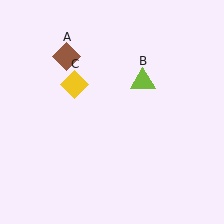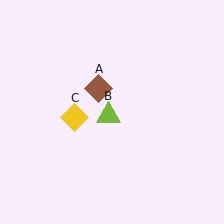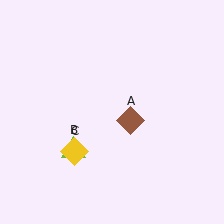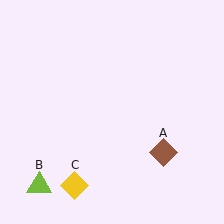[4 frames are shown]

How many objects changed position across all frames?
3 objects changed position: brown diamond (object A), lime triangle (object B), yellow diamond (object C).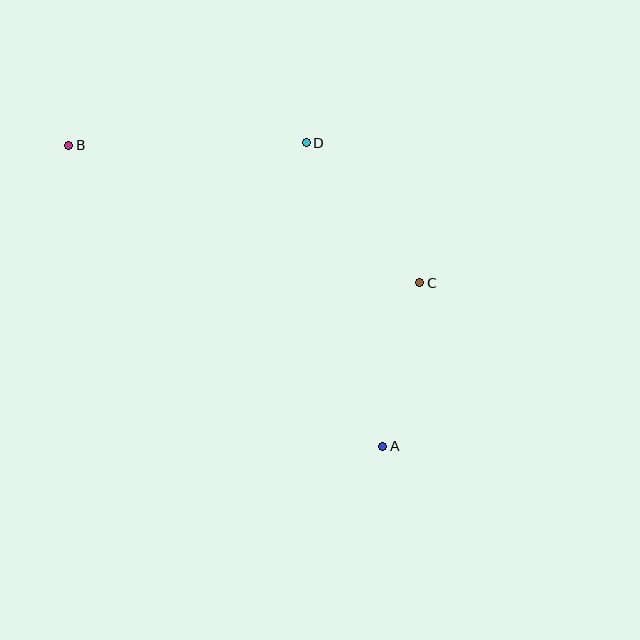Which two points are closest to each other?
Points A and C are closest to each other.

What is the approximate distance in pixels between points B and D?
The distance between B and D is approximately 238 pixels.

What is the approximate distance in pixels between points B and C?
The distance between B and C is approximately 377 pixels.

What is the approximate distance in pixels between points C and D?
The distance between C and D is approximately 180 pixels.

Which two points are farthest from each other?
Points A and B are farthest from each other.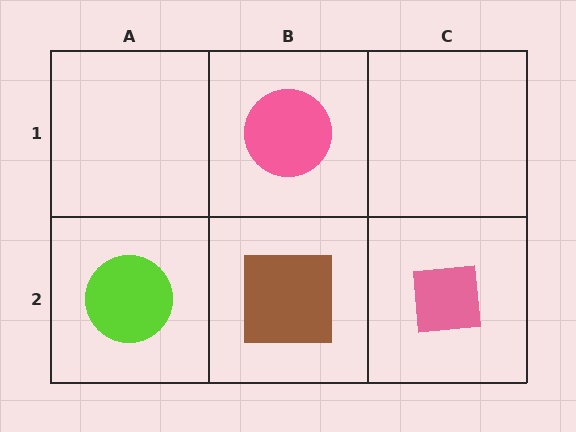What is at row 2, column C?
A pink square.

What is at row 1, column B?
A pink circle.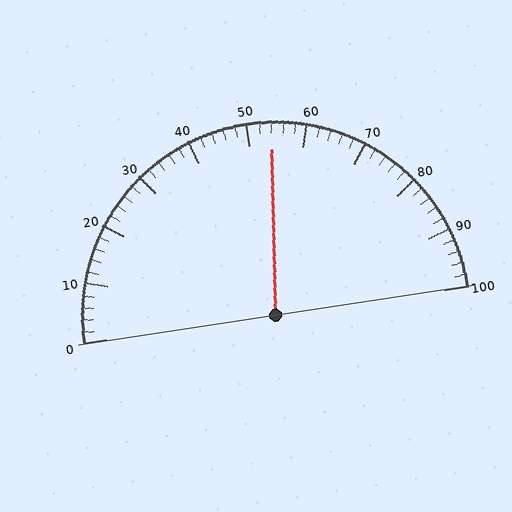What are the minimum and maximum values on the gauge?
The gauge ranges from 0 to 100.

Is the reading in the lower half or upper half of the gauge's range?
The reading is in the upper half of the range (0 to 100).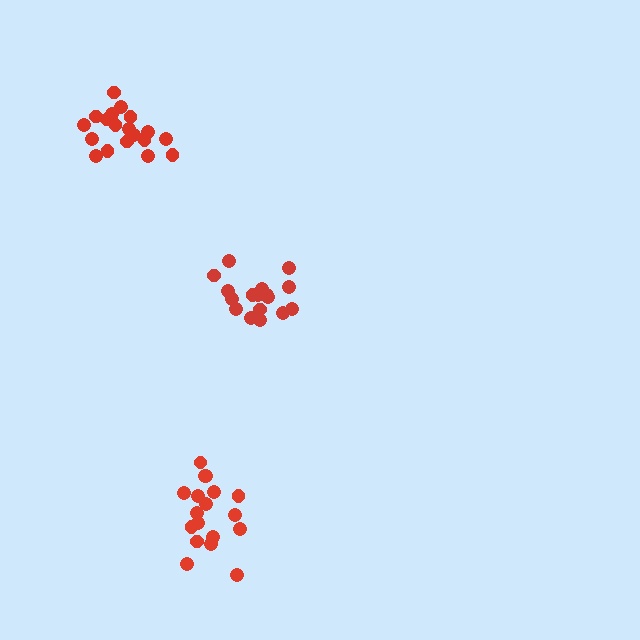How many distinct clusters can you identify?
There are 3 distinct clusters.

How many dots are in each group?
Group 1: 17 dots, Group 2: 18 dots, Group 3: 19 dots (54 total).